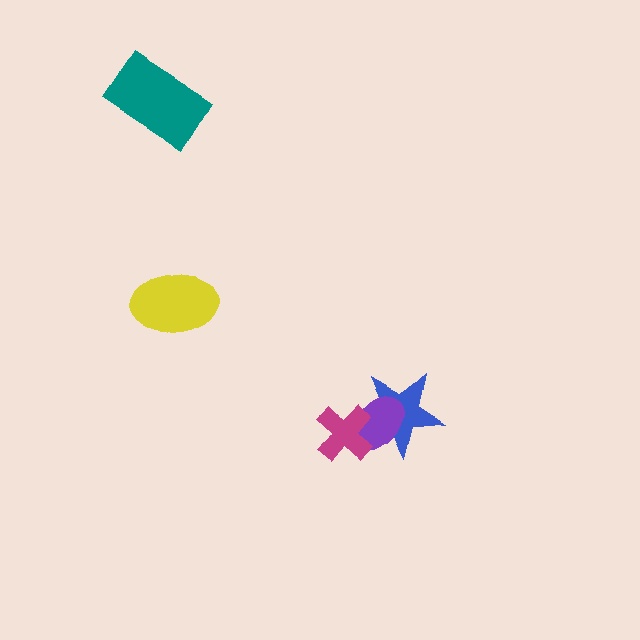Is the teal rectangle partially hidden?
No, no other shape covers it.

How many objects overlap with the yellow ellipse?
0 objects overlap with the yellow ellipse.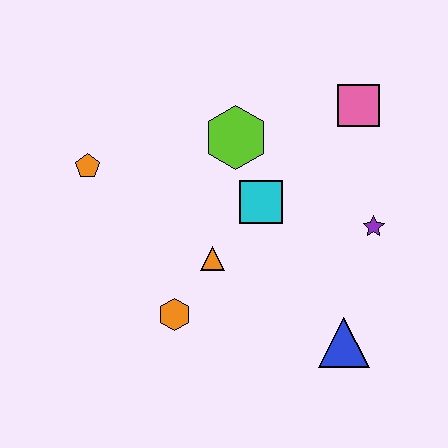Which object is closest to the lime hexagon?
The cyan square is closest to the lime hexagon.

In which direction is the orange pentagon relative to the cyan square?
The orange pentagon is to the left of the cyan square.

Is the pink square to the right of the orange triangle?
Yes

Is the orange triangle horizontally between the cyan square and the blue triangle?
No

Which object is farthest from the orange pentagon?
The blue triangle is farthest from the orange pentagon.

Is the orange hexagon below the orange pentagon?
Yes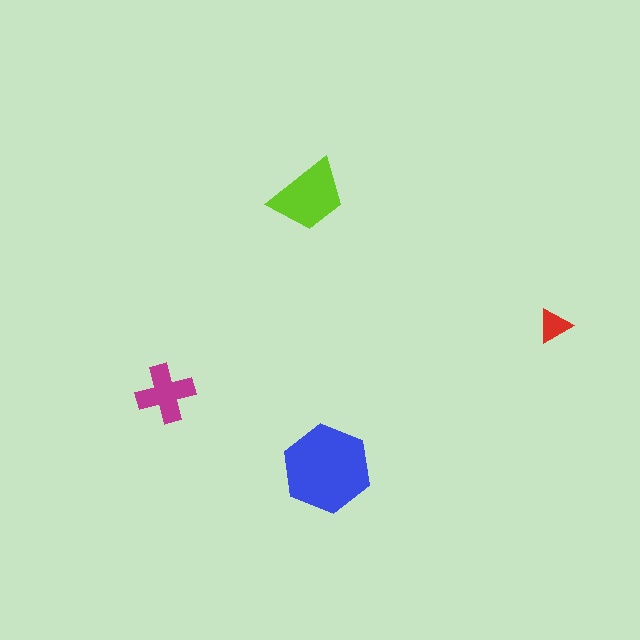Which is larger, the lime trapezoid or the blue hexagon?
The blue hexagon.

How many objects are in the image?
There are 4 objects in the image.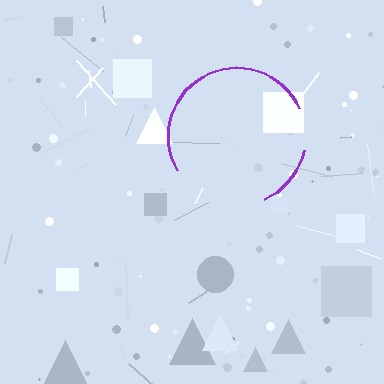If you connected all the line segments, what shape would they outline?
They would outline a circle.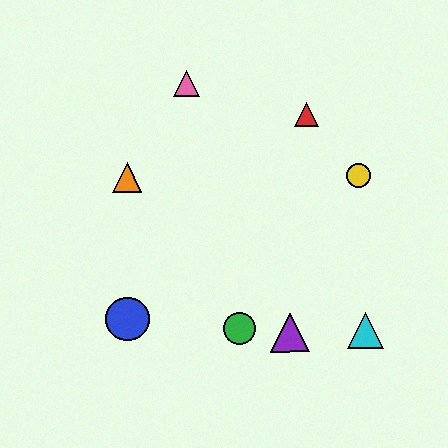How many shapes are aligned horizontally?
2 shapes (the yellow circle, the orange triangle) are aligned horizontally.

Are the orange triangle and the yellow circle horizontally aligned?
Yes, both are at y≈177.